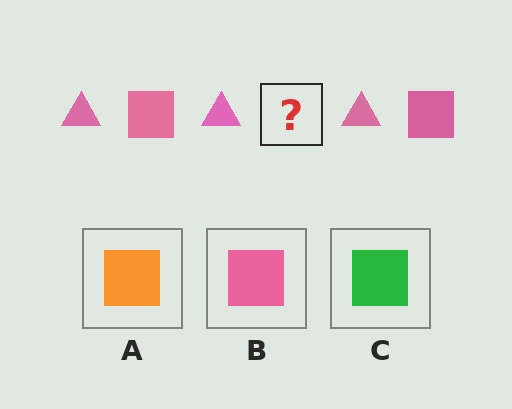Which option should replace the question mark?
Option B.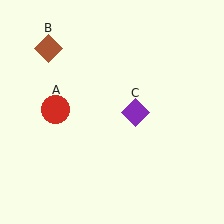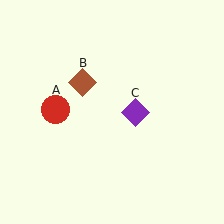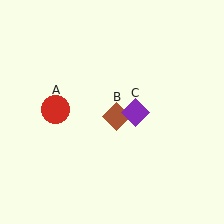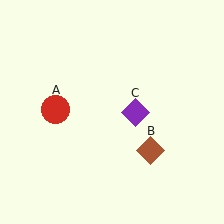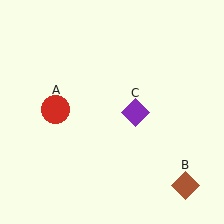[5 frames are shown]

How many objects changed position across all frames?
1 object changed position: brown diamond (object B).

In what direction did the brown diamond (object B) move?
The brown diamond (object B) moved down and to the right.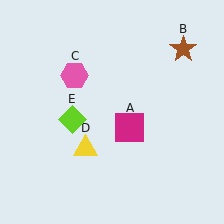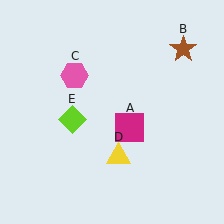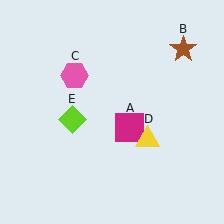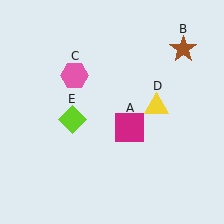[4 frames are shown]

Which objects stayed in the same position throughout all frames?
Magenta square (object A) and brown star (object B) and pink hexagon (object C) and lime diamond (object E) remained stationary.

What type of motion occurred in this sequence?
The yellow triangle (object D) rotated counterclockwise around the center of the scene.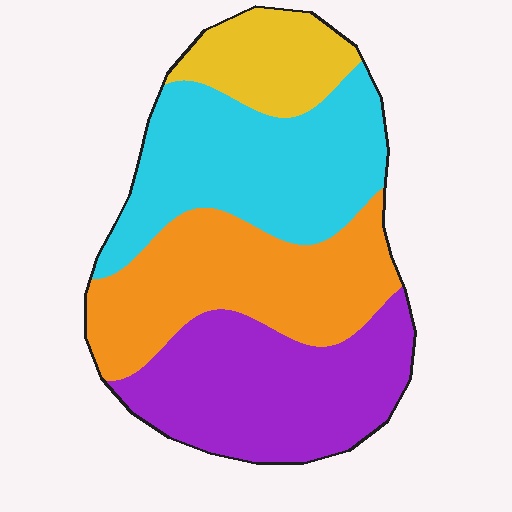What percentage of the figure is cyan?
Cyan covers about 30% of the figure.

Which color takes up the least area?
Yellow, at roughly 10%.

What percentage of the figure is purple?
Purple takes up between a quarter and a half of the figure.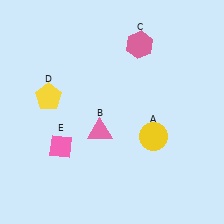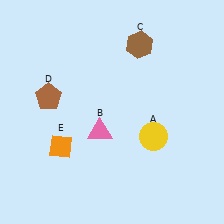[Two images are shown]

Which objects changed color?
C changed from pink to brown. D changed from yellow to brown. E changed from pink to orange.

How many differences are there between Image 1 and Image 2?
There are 3 differences between the two images.